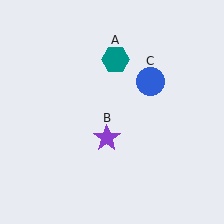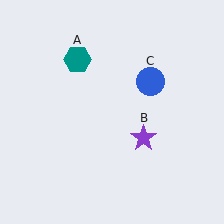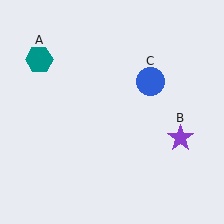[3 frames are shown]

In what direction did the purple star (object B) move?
The purple star (object B) moved right.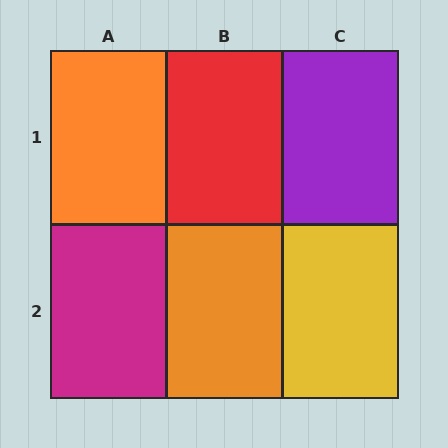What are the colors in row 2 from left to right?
Magenta, orange, yellow.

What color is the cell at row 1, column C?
Purple.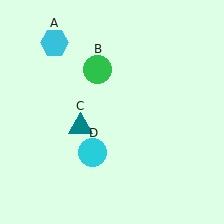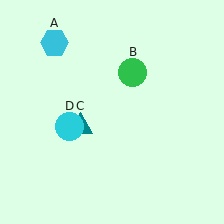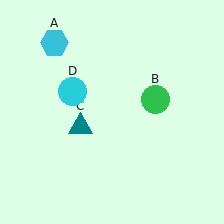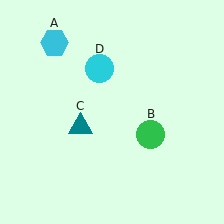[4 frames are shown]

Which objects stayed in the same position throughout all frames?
Cyan hexagon (object A) and teal triangle (object C) remained stationary.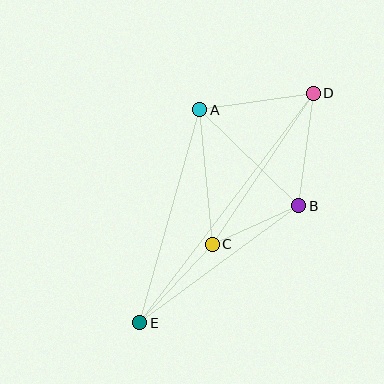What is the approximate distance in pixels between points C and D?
The distance between C and D is approximately 182 pixels.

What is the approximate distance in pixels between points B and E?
The distance between B and E is approximately 197 pixels.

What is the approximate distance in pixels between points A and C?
The distance between A and C is approximately 135 pixels.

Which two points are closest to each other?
Points B and C are closest to each other.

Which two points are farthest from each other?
Points D and E are farthest from each other.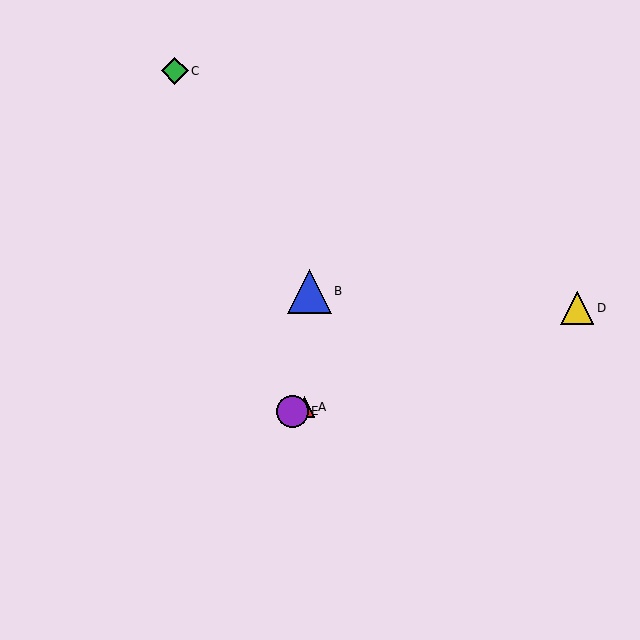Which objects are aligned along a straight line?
Objects A, D, E are aligned along a straight line.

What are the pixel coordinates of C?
Object C is at (175, 71).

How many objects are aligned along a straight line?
3 objects (A, D, E) are aligned along a straight line.